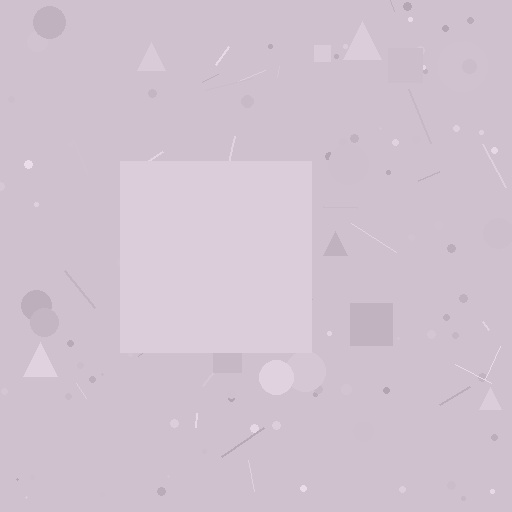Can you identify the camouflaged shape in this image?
The camouflaged shape is a square.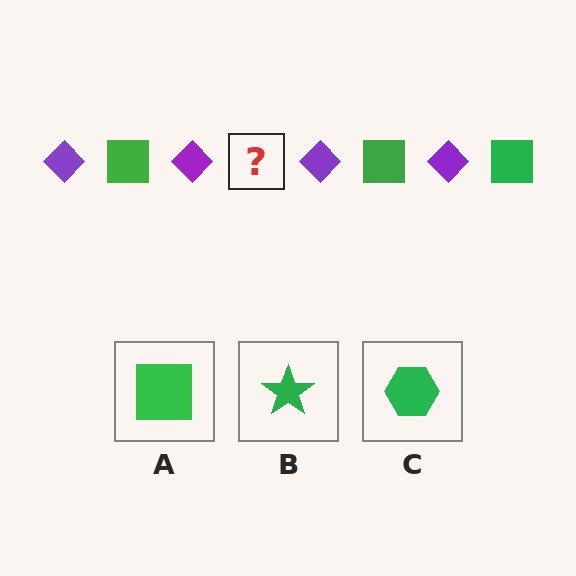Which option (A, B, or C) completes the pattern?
A.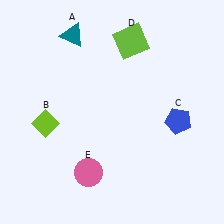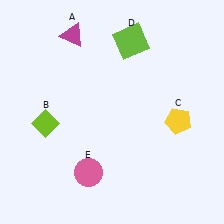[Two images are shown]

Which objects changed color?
A changed from teal to magenta. C changed from blue to yellow.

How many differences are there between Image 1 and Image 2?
There are 2 differences between the two images.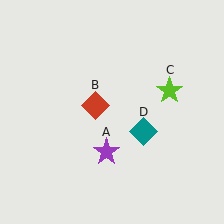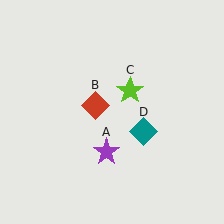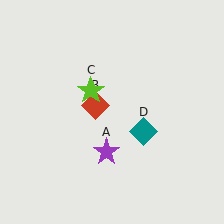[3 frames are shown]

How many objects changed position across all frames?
1 object changed position: lime star (object C).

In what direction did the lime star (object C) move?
The lime star (object C) moved left.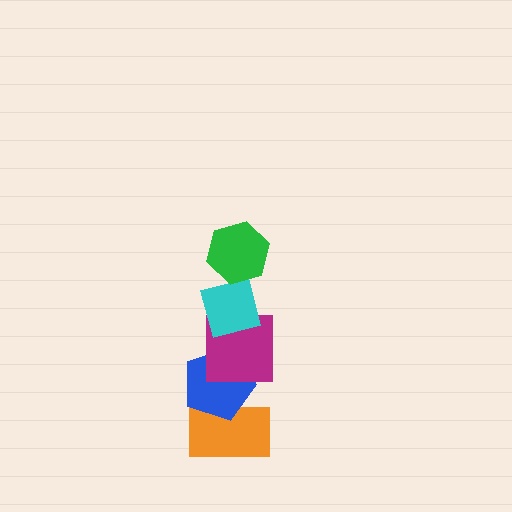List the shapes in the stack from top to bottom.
From top to bottom: the green hexagon, the cyan diamond, the magenta square, the blue pentagon, the orange rectangle.